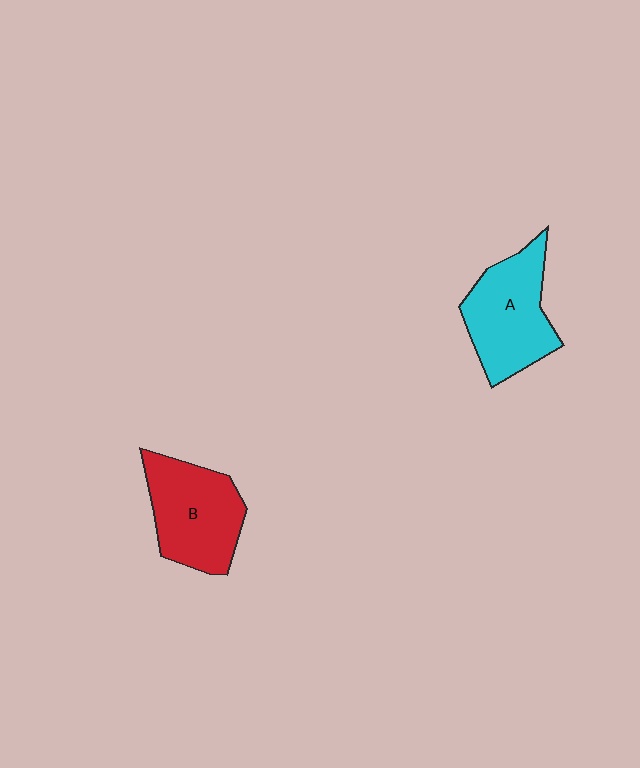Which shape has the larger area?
Shape B (red).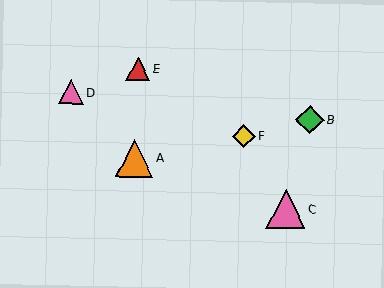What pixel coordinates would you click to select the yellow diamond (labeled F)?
Click at (244, 136) to select the yellow diamond F.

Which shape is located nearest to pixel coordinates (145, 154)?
The orange triangle (labeled A) at (134, 158) is nearest to that location.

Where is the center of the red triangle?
The center of the red triangle is at (138, 69).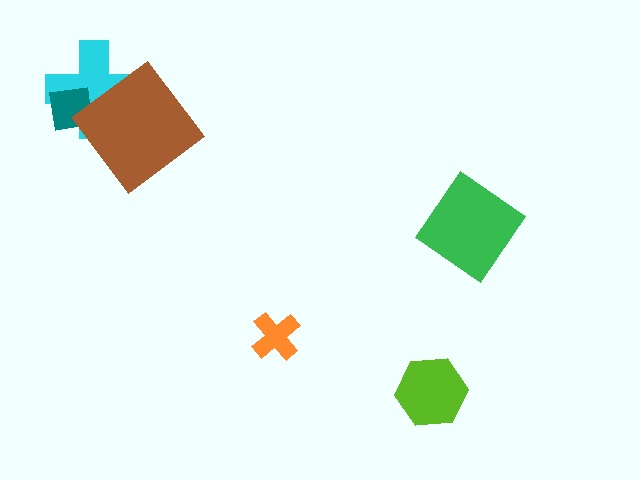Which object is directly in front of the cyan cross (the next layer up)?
The teal square is directly in front of the cyan cross.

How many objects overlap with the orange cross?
0 objects overlap with the orange cross.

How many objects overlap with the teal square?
1 object overlaps with the teal square.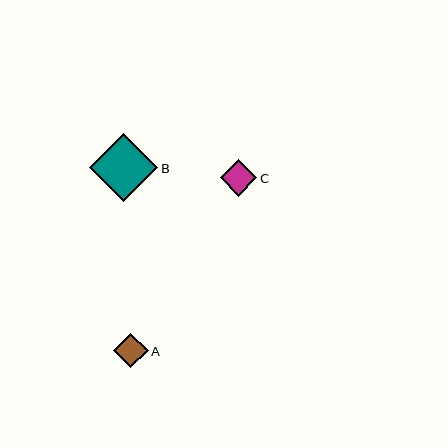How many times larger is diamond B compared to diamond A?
Diamond B is approximately 2.0 times the size of diamond A.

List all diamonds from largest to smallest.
From largest to smallest: B, C, A.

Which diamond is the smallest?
Diamond A is the smallest with a size of approximately 35 pixels.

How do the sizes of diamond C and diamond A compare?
Diamond C and diamond A are approximately the same size.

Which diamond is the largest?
Diamond B is the largest with a size of approximately 68 pixels.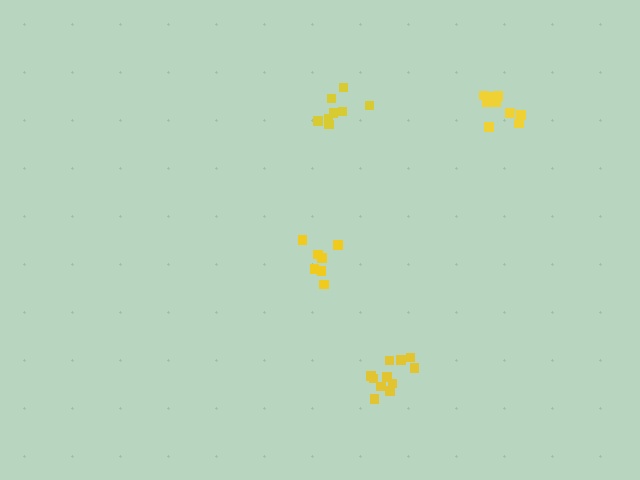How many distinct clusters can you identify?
There are 4 distinct clusters.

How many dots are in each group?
Group 1: 9 dots, Group 2: 8 dots, Group 3: 7 dots, Group 4: 11 dots (35 total).